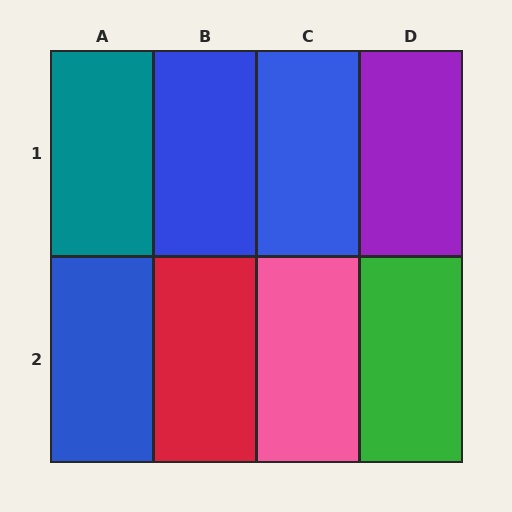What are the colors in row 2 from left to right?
Blue, red, pink, green.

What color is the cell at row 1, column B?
Blue.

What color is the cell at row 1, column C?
Blue.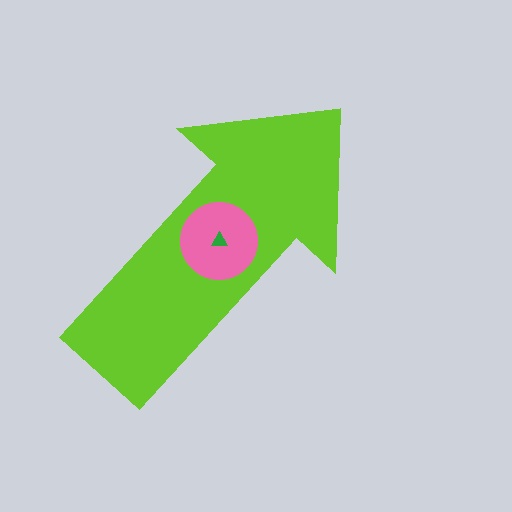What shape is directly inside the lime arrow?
The pink circle.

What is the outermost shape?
The lime arrow.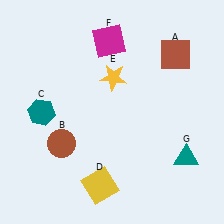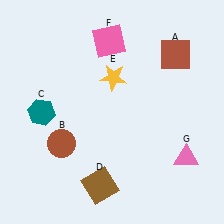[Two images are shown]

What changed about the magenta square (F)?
In Image 1, F is magenta. In Image 2, it changed to pink.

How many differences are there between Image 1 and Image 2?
There are 3 differences between the two images.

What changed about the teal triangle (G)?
In Image 1, G is teal. In Image 2, it changed to pink.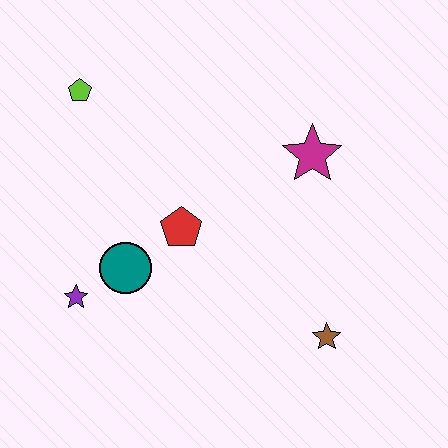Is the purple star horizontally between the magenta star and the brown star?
No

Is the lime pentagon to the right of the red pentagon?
No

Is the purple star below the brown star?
No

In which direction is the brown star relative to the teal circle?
The brown star is to the right of the teal circle.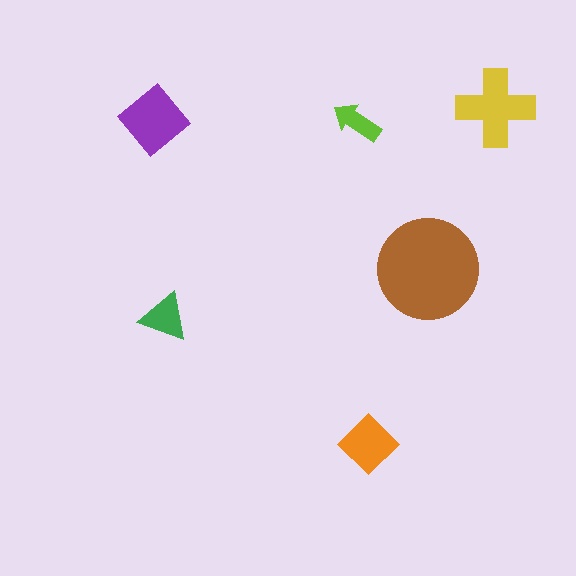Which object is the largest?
The brown circle.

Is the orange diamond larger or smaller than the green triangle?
Larger.